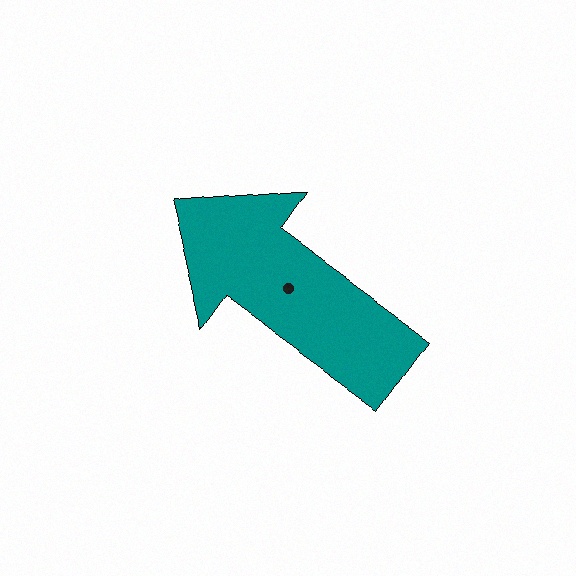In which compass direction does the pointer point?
Northwest.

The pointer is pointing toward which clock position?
Roughly 10 o'clock.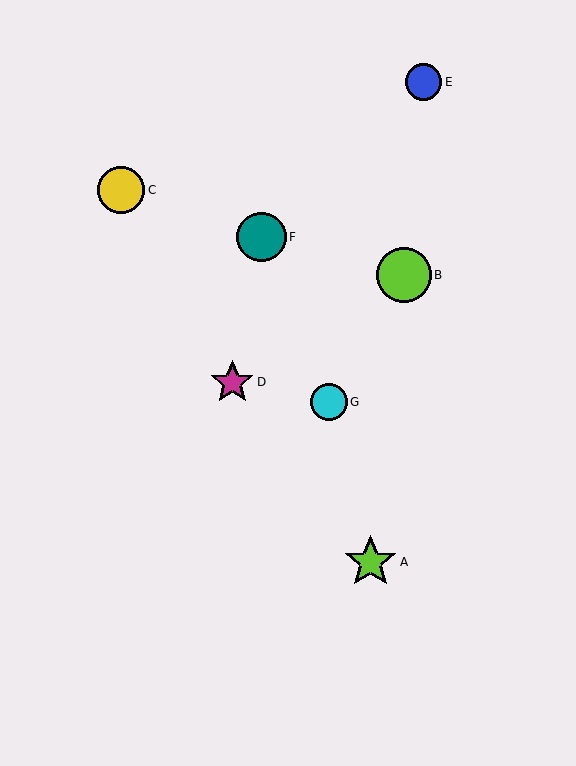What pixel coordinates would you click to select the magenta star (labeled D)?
Click at (232, 382) to select the magenta star D.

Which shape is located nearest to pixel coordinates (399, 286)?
The lime circle (labeled B) at (404, 275) is nearest to that location.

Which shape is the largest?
The lime circle (labeled B) is the largest.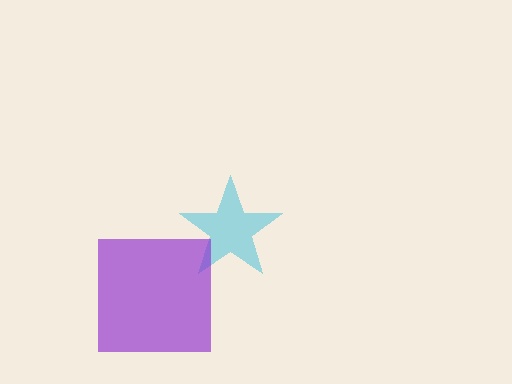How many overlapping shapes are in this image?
There are 2 overlapping shapes in the image.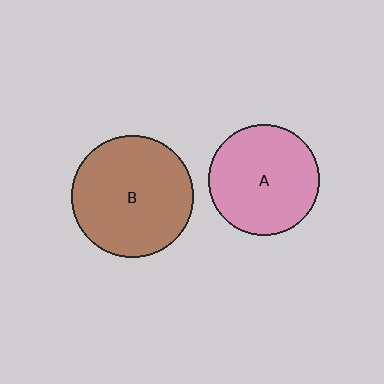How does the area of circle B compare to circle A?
Approximately 1.2 times.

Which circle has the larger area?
Circle B (brown).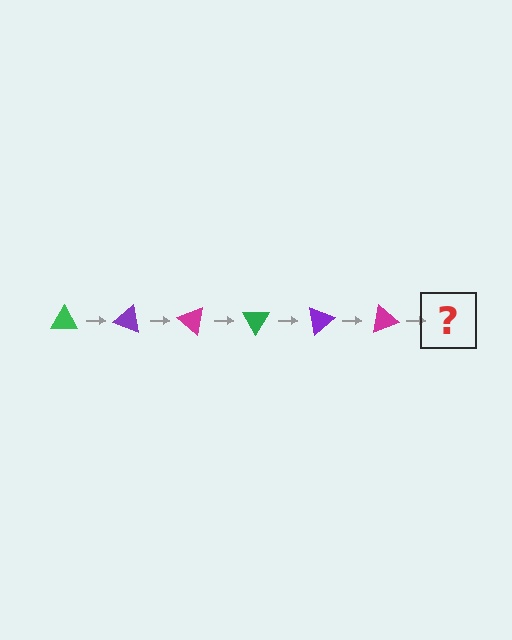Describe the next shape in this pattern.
It should be a green triangle, rotated 120 degrees from the start.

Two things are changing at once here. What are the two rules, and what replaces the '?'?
The two rules are that it rotates 20 degrees each step and the color cycles through green, purple, and magenta. The '?' should be a green triangle, rotated 120 degrees from the start.